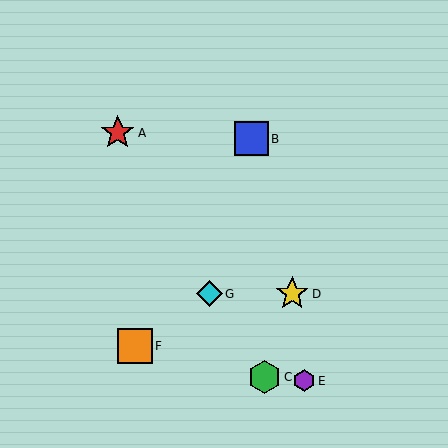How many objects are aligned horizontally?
2 objects (D, G) are aligned horizontally.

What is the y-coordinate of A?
Object A is at y≈133.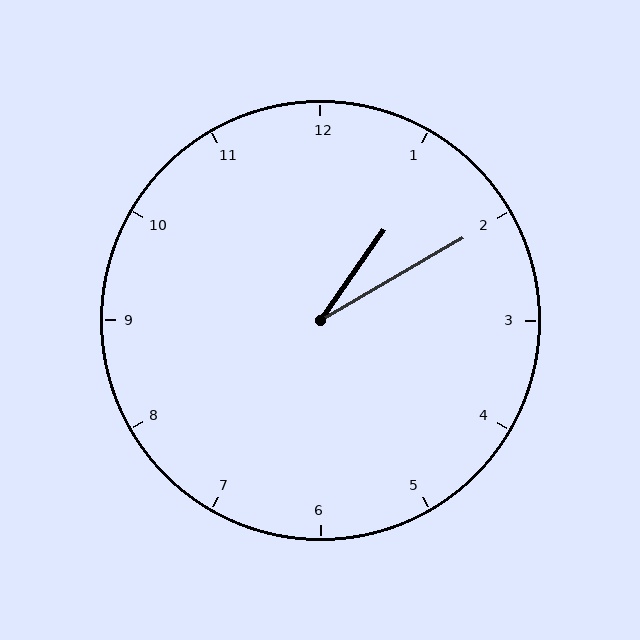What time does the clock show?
1:10.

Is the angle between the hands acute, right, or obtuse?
It is acute.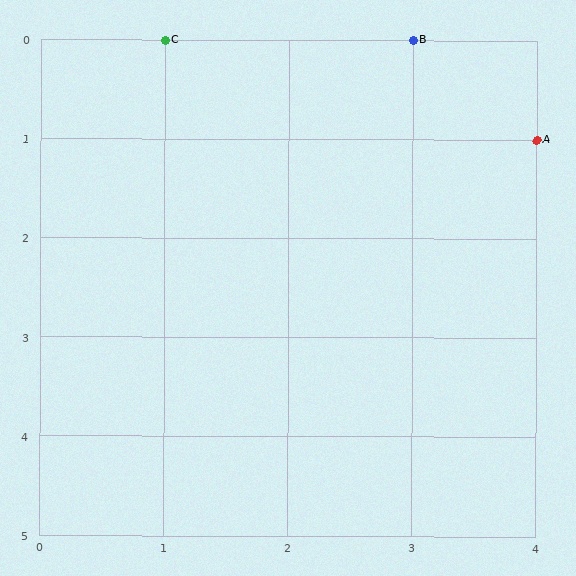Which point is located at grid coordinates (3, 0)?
Point B is at (3, 0).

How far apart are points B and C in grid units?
Points B and C are 2 columns apart.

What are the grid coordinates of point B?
Point B is at grid coordinates (3, 0).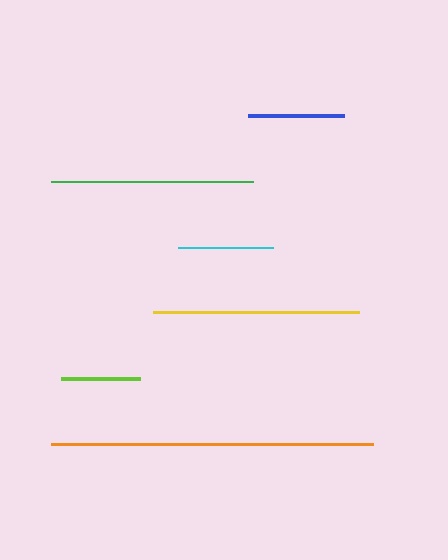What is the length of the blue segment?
The blue segment is approximately 95 pixels long.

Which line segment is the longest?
The orange line is the longest at approximately 322 pixels.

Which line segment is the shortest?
The lime line is the shortest at approximately 79 pixels.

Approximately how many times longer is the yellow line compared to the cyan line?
The yellow line is approximately 2.2 times the length of the cyan line.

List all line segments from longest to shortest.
From longest to shortest: orange, yellow, green, blue, cyan, lime.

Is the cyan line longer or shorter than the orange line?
The orange line is longer than the cyan line.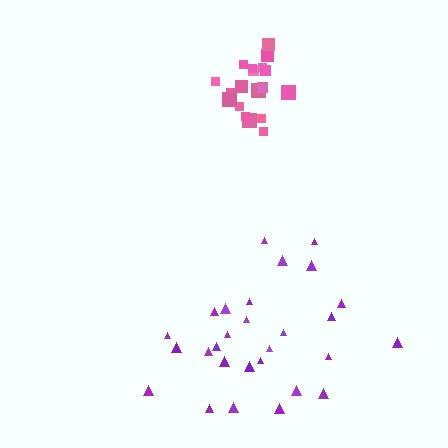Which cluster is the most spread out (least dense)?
Purple.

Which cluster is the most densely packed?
Pink.